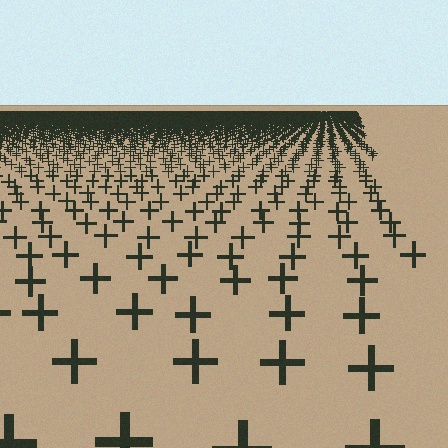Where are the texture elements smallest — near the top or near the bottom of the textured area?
Near the top.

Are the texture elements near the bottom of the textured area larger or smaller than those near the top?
Larger. Near the bottom, elements are closer to the viewer and appear at a bigger on-screen size.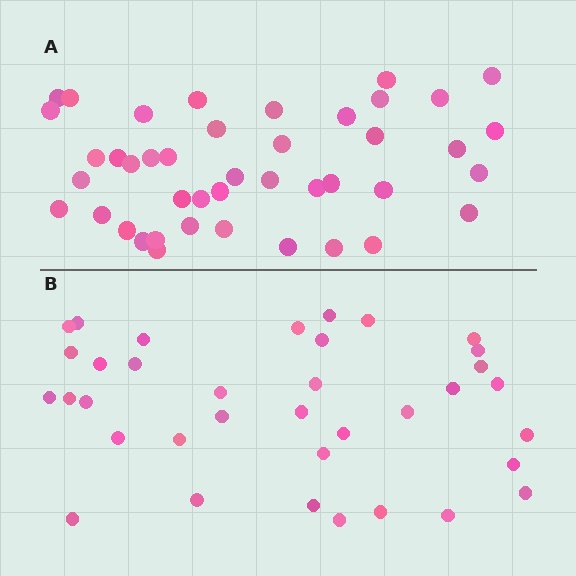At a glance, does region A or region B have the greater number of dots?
Region A (the top region) has more dots.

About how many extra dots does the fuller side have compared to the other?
Region A has roughly 8 or so more dots than region B.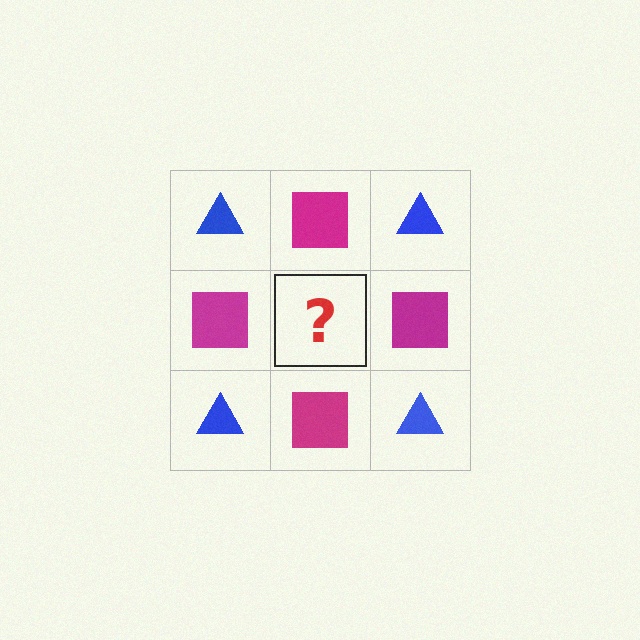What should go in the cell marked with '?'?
The missing cell should contain a blue triangle.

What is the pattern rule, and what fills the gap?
The rule is that it alternates blue triangle and magenta square in a checkerboard pattern. The gap should be filled with a blue triangle.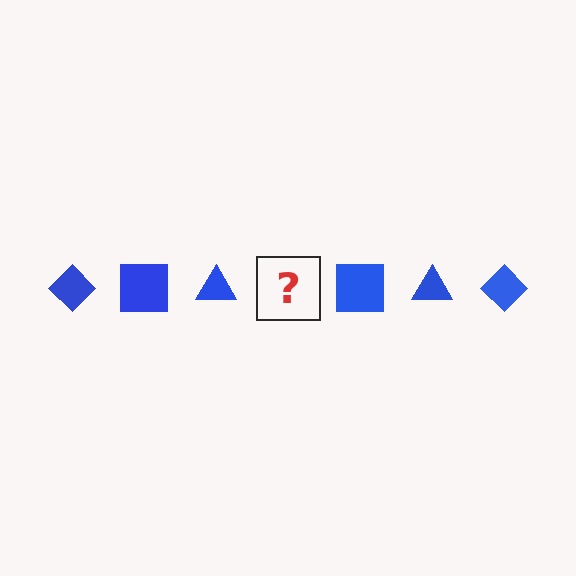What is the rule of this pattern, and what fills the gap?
The rule is that the pattern cycles through diamond, square, triangle shapes in blue. The gap should be filled with a blue diamond.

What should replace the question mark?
The question mark should be replaced with a blue diamond.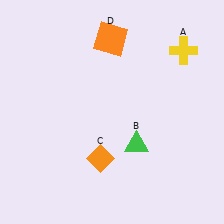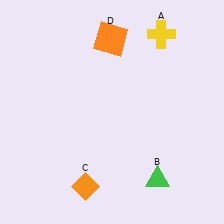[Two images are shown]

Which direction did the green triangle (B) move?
The green triangle (B) moved down.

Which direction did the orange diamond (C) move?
The orange diamond (C) moved down.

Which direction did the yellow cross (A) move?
The yellow cross (A) moved left.